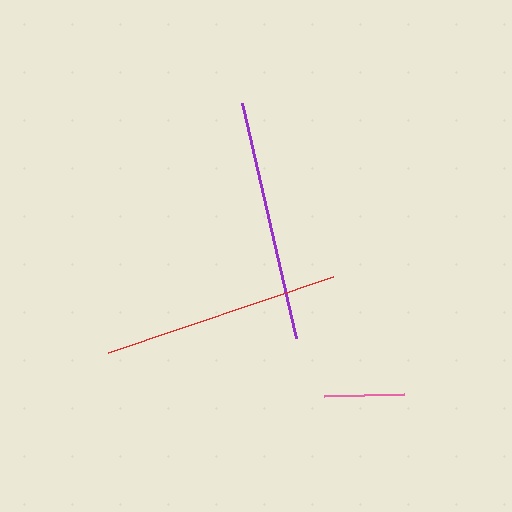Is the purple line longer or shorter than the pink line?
The purple line is longer than the pink line.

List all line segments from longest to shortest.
From longest to shortest: purple, red, pink.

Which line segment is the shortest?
The pink line is the shortest at approximately 81 pixels.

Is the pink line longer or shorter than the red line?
The red line is longer than the pink line.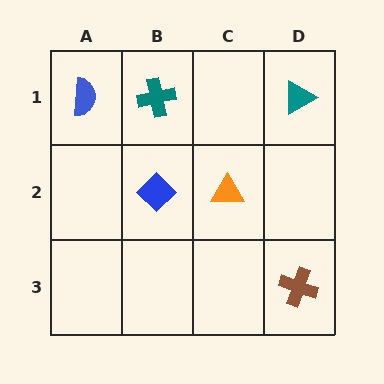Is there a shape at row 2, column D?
No, that cell is empty.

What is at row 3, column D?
A brown cross.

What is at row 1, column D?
A teal triangle.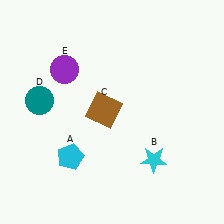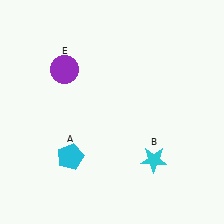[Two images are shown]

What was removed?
The brown square (C), the teal circle (D) were removed in Image 2.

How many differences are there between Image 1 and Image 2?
There are 2 differences between the two images.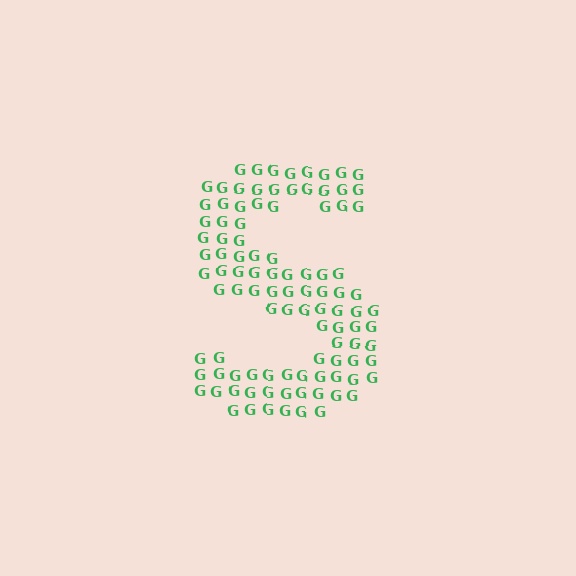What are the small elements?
The small elements are letter G's.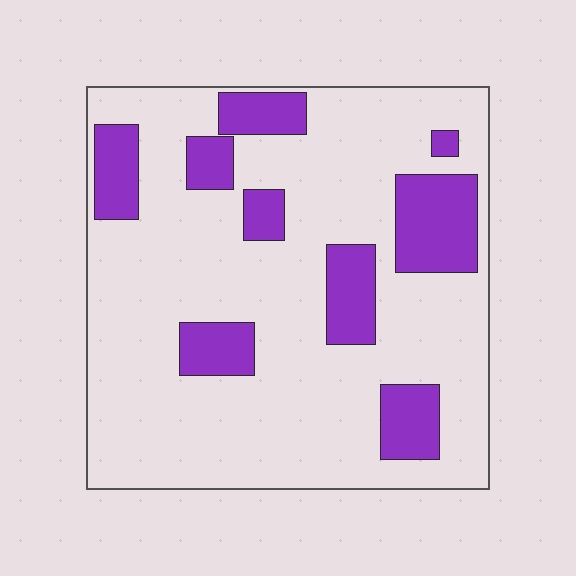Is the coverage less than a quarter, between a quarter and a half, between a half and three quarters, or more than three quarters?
Less than a quarter.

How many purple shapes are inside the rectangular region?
9.